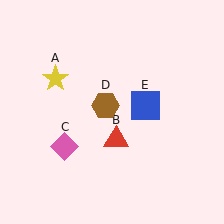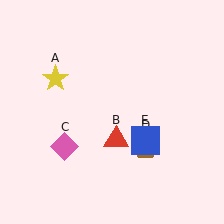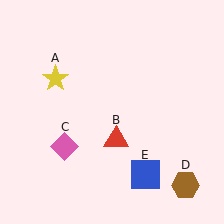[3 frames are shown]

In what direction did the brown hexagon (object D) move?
The brown hexagon (object D) moved down and to the right.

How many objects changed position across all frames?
2 objects changed position: brown hexagon (object D), blue square (object E).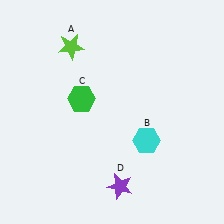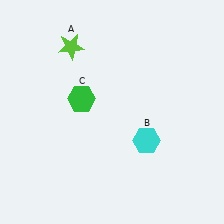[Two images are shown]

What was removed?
The purple star (D) was removed in Image 2.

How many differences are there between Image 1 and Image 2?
There is 1 difference between the two images.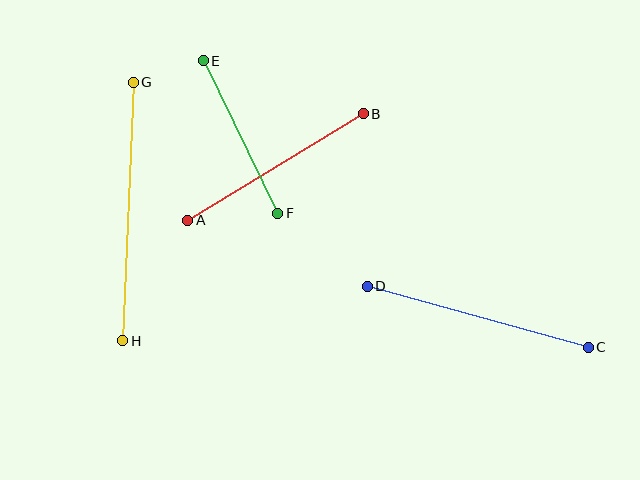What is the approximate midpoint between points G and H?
The midpoint is at approximately (128, 211) pixels.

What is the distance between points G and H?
The distance is approximately 259 pixels.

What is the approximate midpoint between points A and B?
The midpoint is at approximately (275, 167) pixels.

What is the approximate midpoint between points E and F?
The midpoint is at approximately (241, 137) pixels.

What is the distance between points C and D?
The distance is approximately 229 pixels.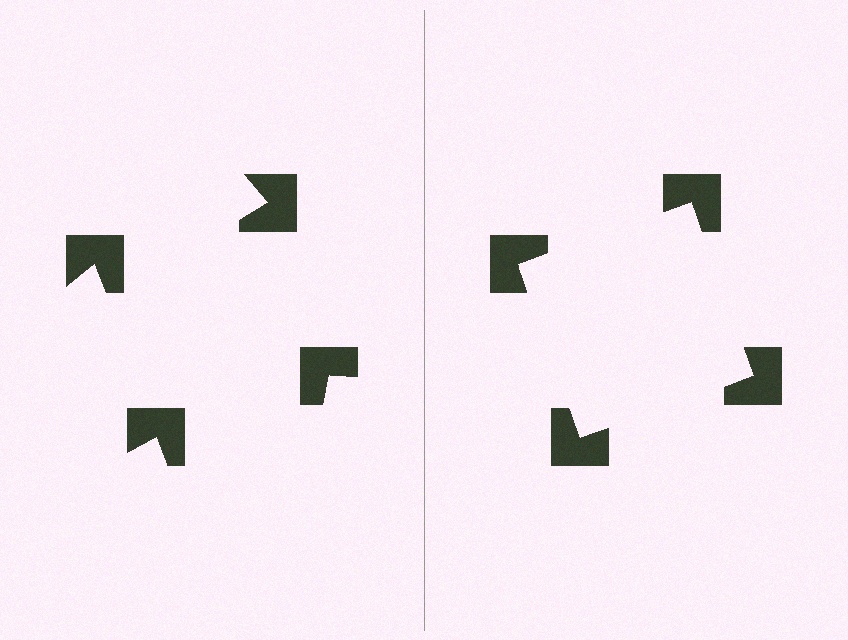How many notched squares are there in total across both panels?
8 — 4 on each side.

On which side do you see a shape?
An illusory square appears on the right side. On the left side the wedge cuts are rotated, so no coherent shape forms.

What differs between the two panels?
The notched squares are positioned identically on both sides; only the wedge orientations differ. On the right they align to a square; on the left they are misaligned.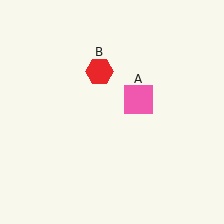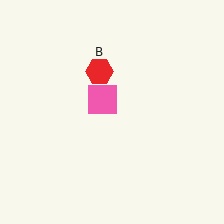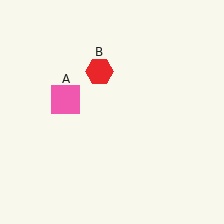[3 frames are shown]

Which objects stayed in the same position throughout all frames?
Red hexagon (object B) remained stationary.